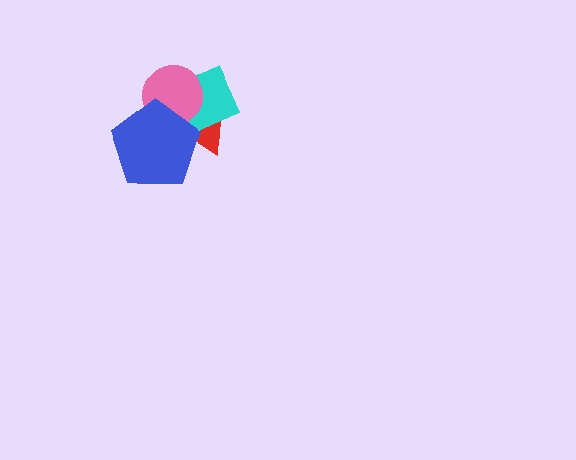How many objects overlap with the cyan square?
2 objects overlap with the cyan square.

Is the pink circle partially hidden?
Yes, it is partially covered by another shape.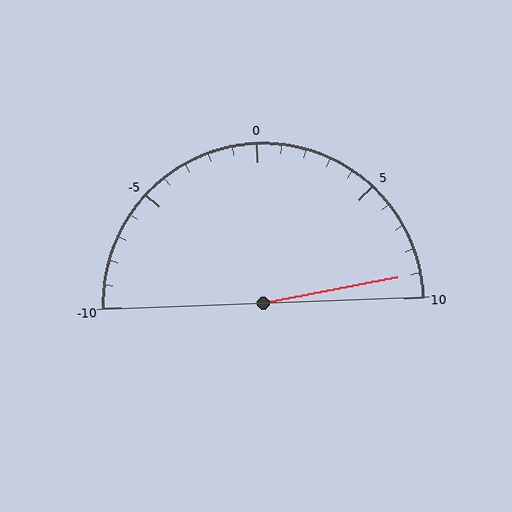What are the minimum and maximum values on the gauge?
The gauge ranges from -10 to 10.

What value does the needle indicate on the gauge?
The needle indicates approximately 9.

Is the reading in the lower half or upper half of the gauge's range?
The reading is in the upper half of the range (-10 to 10).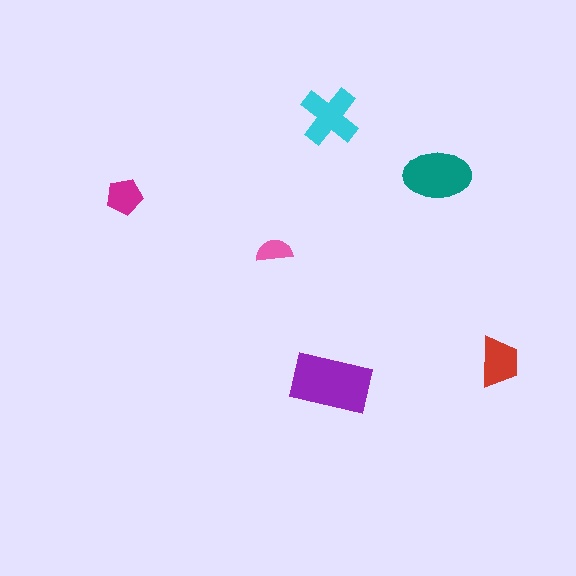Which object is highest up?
The cyan cross is topmost.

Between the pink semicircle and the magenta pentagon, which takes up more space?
The magenta pentagon.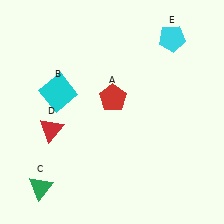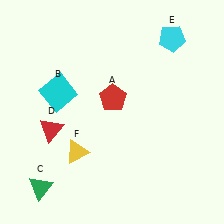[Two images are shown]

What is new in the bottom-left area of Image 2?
A yellow triangle (F) was added in the bottom-left area of Image 2.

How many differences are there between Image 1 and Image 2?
There is 1 difference between the two images.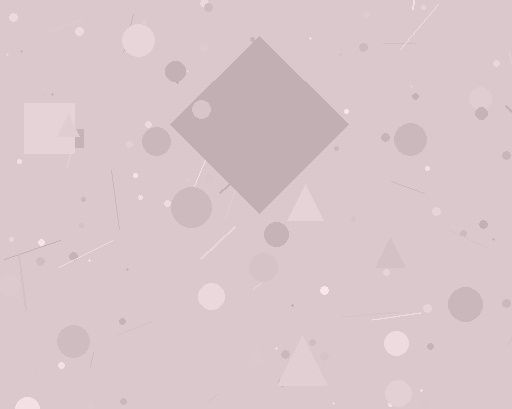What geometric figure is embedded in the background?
A diamond is embedded in the background.